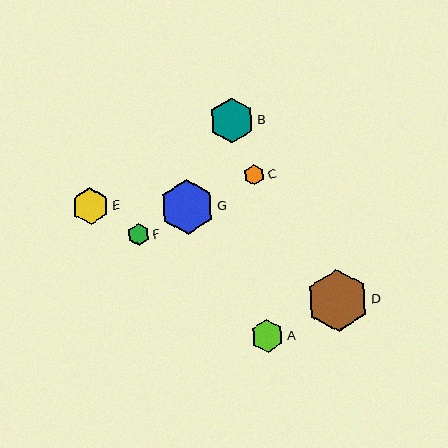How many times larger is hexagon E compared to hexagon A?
Hexagon E is approximately 1.1 times the size of hexagon A.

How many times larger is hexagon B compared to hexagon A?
Hexagon B is approximately 1.4 times the size of hexagon A.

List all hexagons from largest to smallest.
From largest to smallest: D, G, B, E, A, F, C.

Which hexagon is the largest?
Hexagon D is the largest with a size of approximately 62 pixels.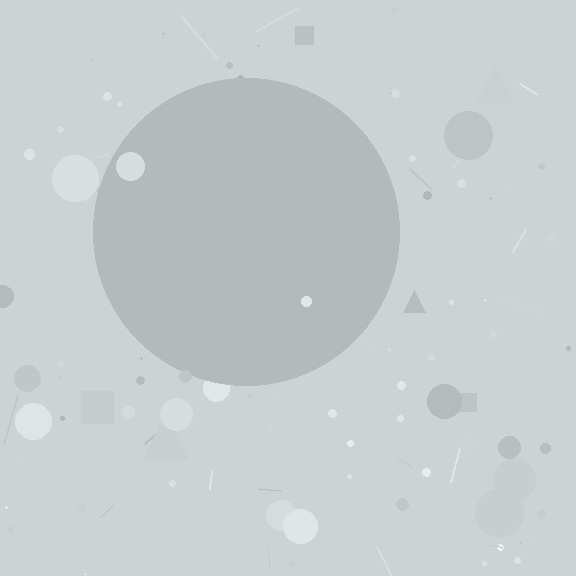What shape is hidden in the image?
A circle is hidden in the image.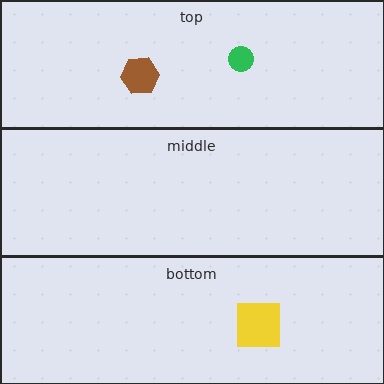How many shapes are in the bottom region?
1.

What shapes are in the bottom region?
The yellow square.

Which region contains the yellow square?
The bottom region.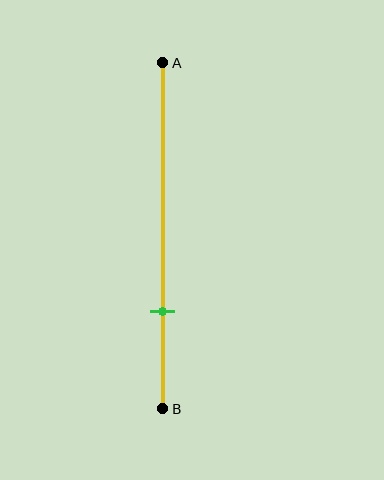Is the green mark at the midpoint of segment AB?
No, the mark is at about 70% from A, not at the 50% midpoint.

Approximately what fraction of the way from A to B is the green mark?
The green mark is approximately 70% of the way from A to B.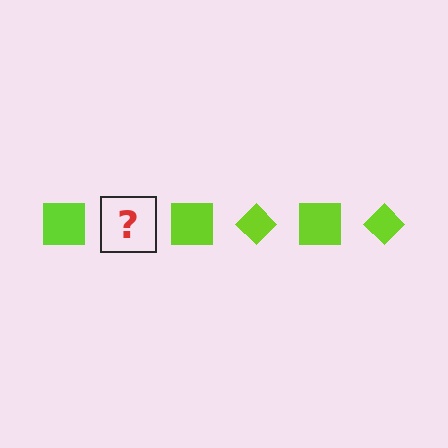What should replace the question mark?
The question mark should be replaced with a lime diamond.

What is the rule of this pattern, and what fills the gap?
The rule is that the pattern cycles through square, diamond shapes in lime. The gap should be filled with a lime diamond.